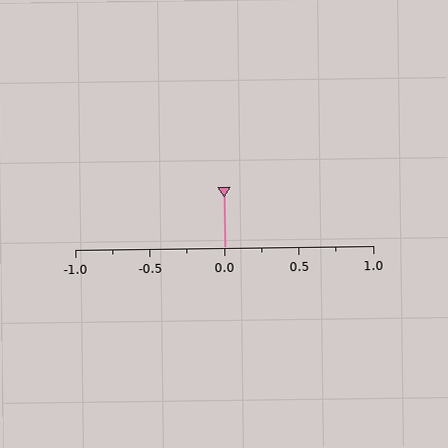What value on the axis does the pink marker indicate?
The marker indicates approximately 0.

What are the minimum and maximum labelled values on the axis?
The axis runs from -1.0 to 1.0.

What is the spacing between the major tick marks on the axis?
The major ticks are spaced 0.5 apart.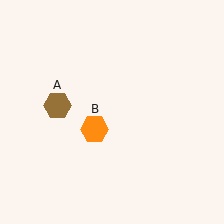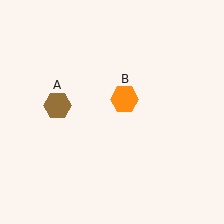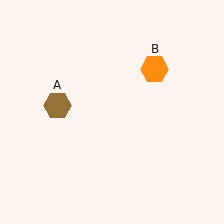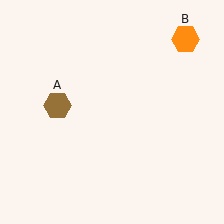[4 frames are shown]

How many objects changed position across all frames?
1 object changed position: orange hexagon (object B).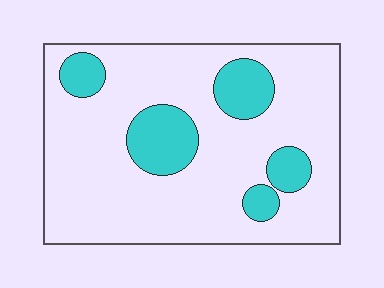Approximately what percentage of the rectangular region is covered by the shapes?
Approximately 20%.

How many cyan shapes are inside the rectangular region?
5.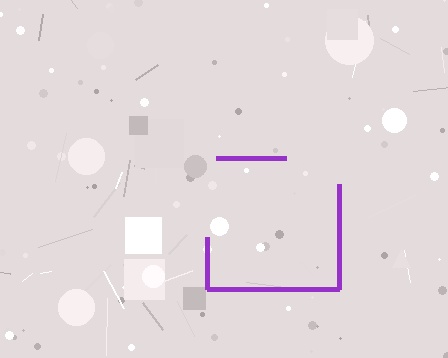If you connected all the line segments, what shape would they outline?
They would outline a square.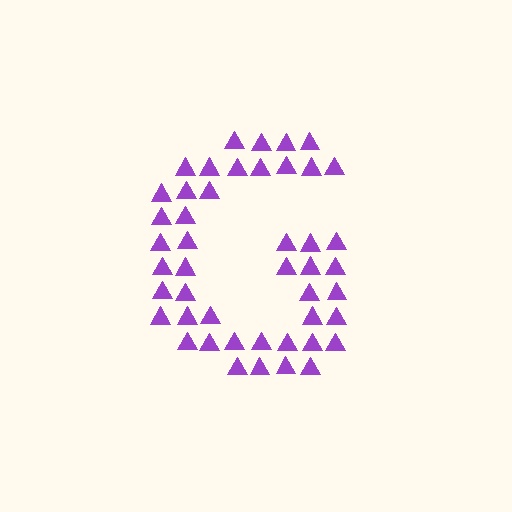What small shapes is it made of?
It is made of small triangles.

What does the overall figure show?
The overall figure shows the letter G.